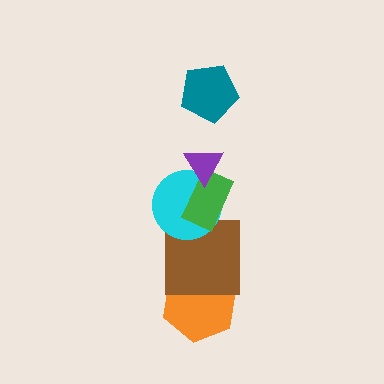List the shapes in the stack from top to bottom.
From top to bottom: the teal pentagon, the purple triangle, the green rectangle, the cyan circle, the brown square, the orange hexagon.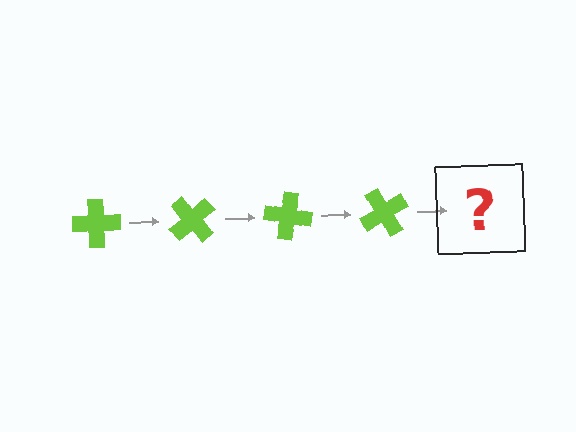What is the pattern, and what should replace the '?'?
The pattern is that the cross rotates 50 degrees each step. The '?' should be a lime cross rotated 200 degrees.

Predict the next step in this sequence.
The next step is a lime cross rotated 200 degrees.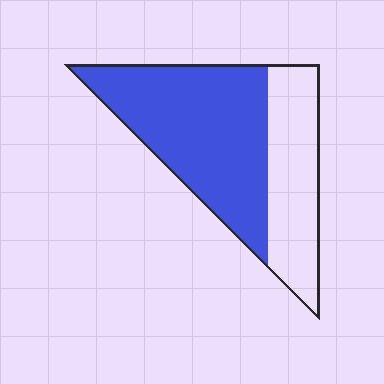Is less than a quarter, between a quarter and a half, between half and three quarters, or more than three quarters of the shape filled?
Between half and three quarters.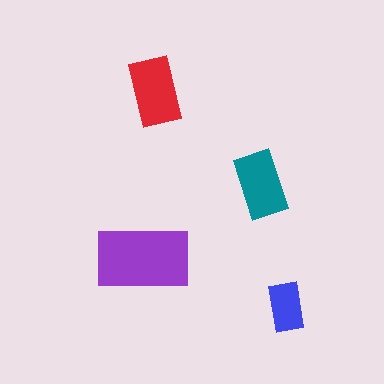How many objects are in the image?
There are 4 objects in the image.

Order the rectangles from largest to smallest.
the purple one, the red one, the teal one, the blue one.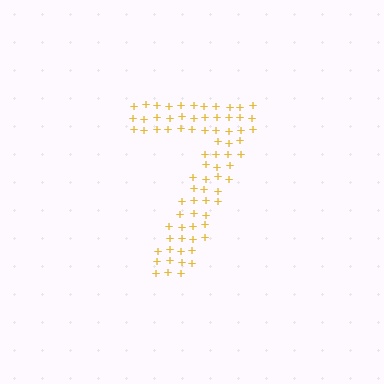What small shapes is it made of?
It is made of small plus signs.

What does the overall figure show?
The overall figure shows the digit 7.